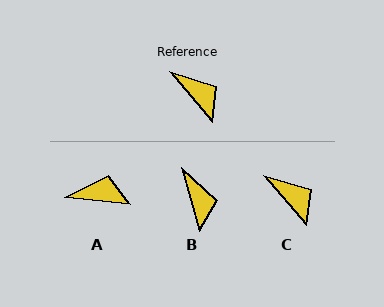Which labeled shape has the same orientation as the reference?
C.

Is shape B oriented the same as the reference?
No, it is off by about 25 degrees.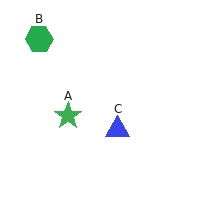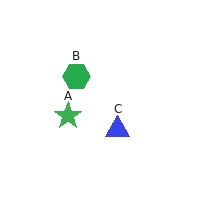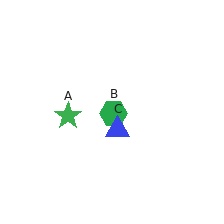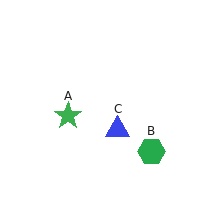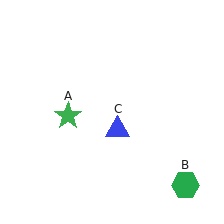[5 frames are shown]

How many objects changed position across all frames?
1 object changed position: green hexagon (object B).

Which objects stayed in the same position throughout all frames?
Green star (object A) and blue triangle (object C) remained stationary.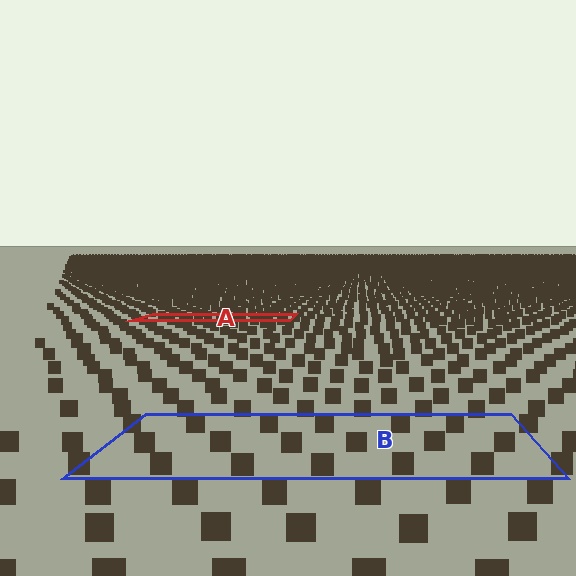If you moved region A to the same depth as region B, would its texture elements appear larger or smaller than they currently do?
They would appear larger. At a closer depth, the same texture elements are projected at a bigger on-screen size.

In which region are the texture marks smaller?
The texture marks are smaller in region A, because it is farther away.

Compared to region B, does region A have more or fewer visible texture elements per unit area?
Region A has more texture elements per unit area — they are packed more densely because it is farther away.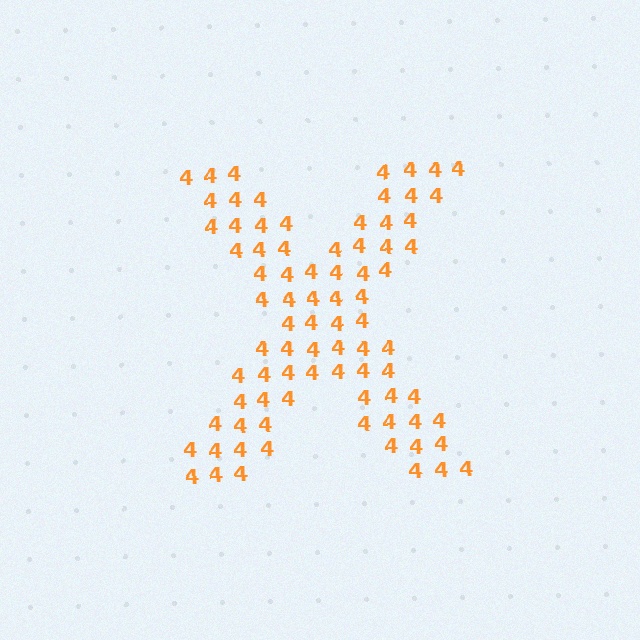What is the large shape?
The large shape is the letter X.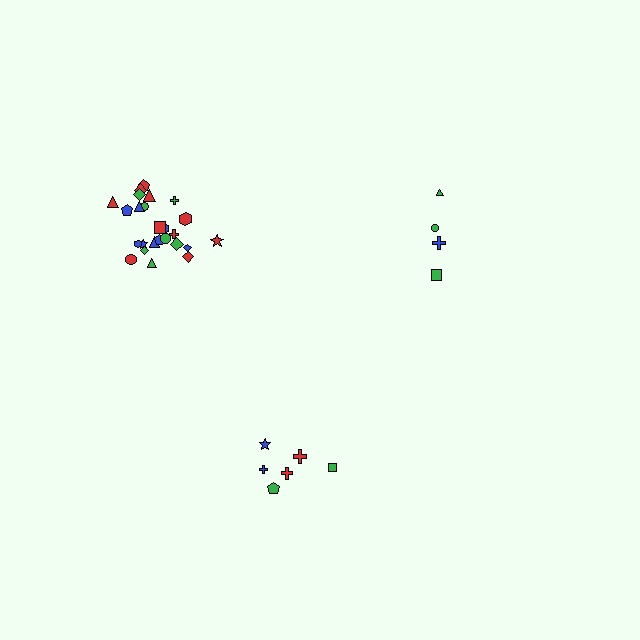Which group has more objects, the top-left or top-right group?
The top-left group.